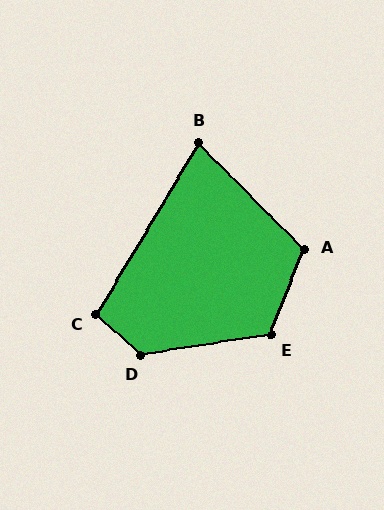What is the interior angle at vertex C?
Approximately 102 degrees (obtuse).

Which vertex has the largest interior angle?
D, at approximately 128 degrees.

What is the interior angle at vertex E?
Approximately 120 degrees (obtuse).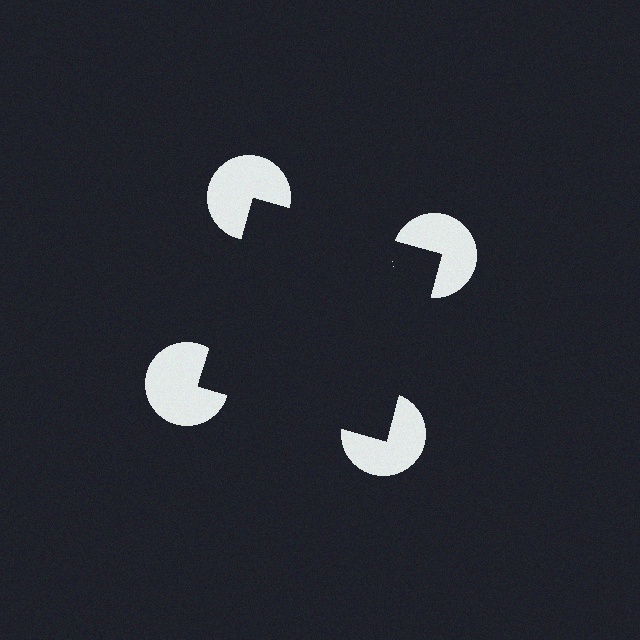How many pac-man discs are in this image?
There are 4 — one at each vertex of the illusory square.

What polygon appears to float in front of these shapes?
An illusory square — its edges are inferred from the aligned wedge cuts in the pac-man discs, not physically drawn.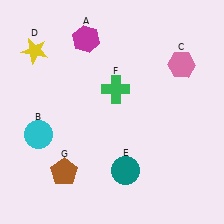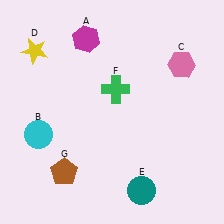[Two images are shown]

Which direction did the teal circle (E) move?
The teal circle (E) moved down.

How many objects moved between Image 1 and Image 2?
1 object moved between the two images.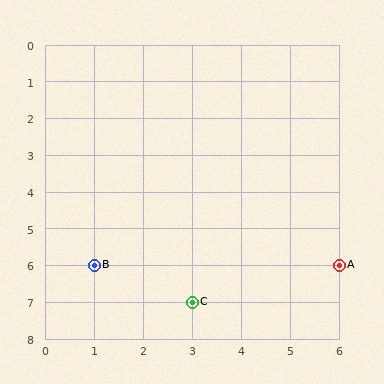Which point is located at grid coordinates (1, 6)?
Point B is at (1, 6).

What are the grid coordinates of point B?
Point B is at grid coordinates (1, 6).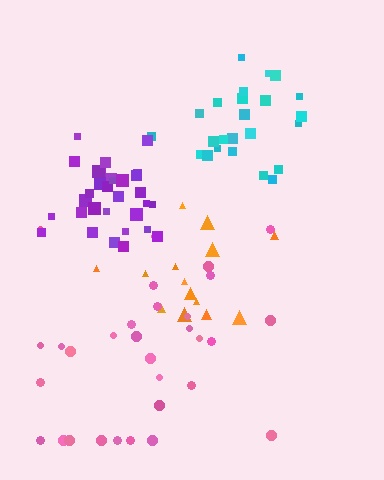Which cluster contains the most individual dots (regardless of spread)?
Pink (32).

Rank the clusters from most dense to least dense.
purple, cyan, pink, orange.